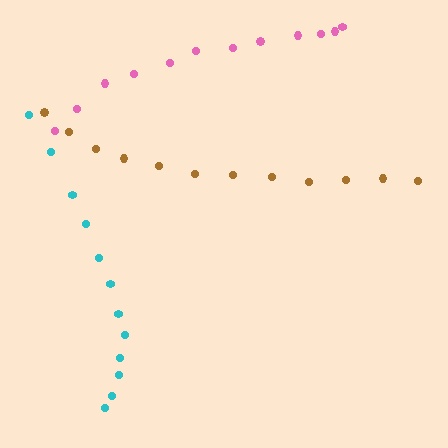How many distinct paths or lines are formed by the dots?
There are 3 distinct paths.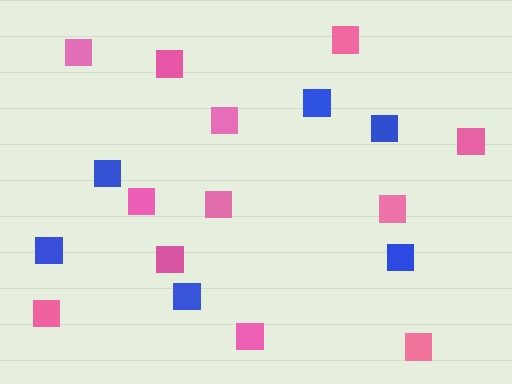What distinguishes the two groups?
There are 2 groups: one group of blue squares (6) and one group of pink squares (12).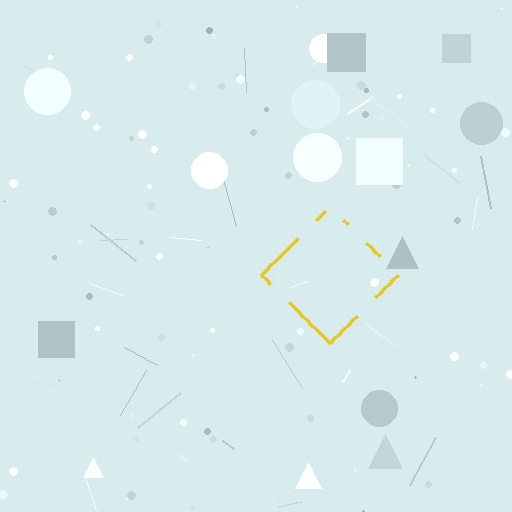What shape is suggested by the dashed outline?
The dashed outline suggests a diamond.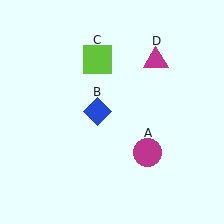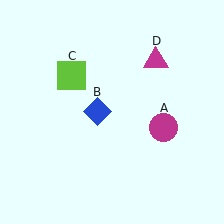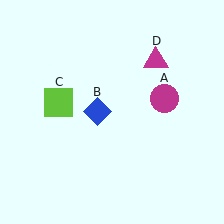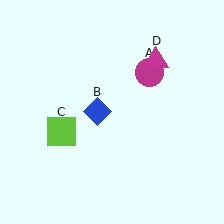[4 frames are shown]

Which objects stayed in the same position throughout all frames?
Blue diamond (object B) and magenta triangle (object D) remained stationary.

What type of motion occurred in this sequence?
The magenta circle (object A), lime square (object C) rotated counterclockwise around the center of the scene.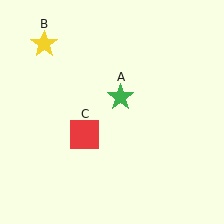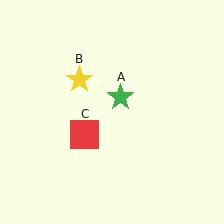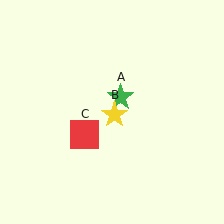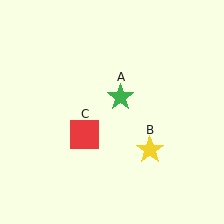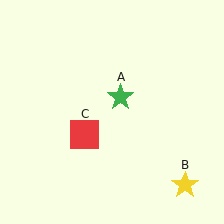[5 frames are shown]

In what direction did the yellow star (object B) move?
The yellow star (object B) moved down and to the right.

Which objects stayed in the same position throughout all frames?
Green star (object A) and red square (object C) remained stationary.